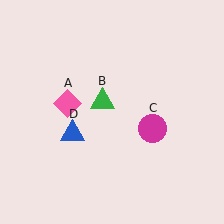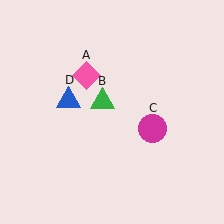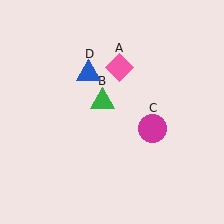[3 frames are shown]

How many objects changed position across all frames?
2 objects changed position: pink diamond (object A), blue triangle (object D).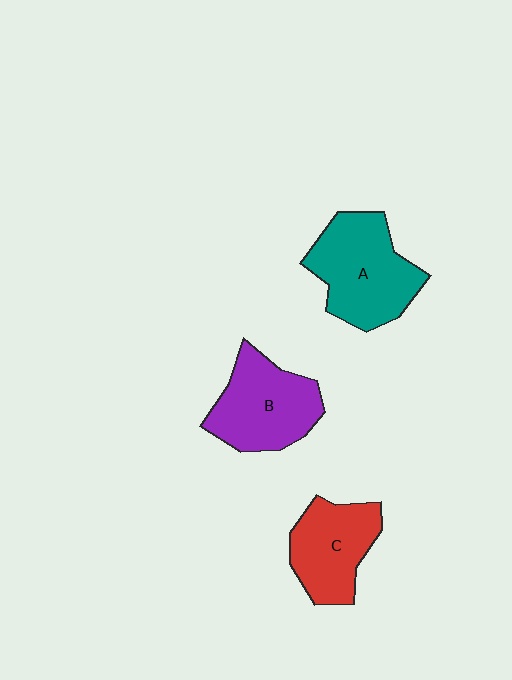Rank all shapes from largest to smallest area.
From largest to smallest: A (teal), B (purple), C (red).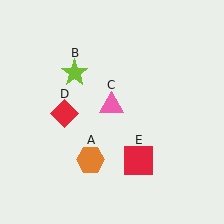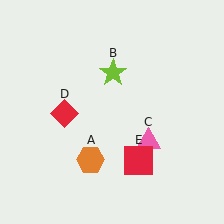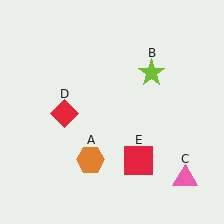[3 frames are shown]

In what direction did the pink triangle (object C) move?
The pink triangle (object C) moved down and to the right.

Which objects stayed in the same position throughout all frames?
Orange hexagon (object A) and red diamond (object D) and red square (object E) remained stationary.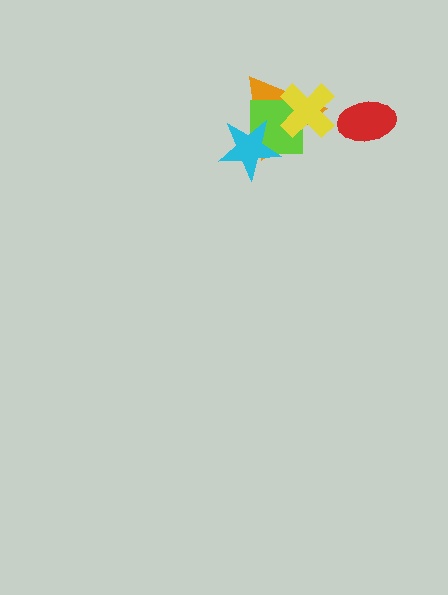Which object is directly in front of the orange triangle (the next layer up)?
The lime square is directly in front of the orange triangle.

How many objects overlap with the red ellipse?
0 objects overlap with the red ellipse.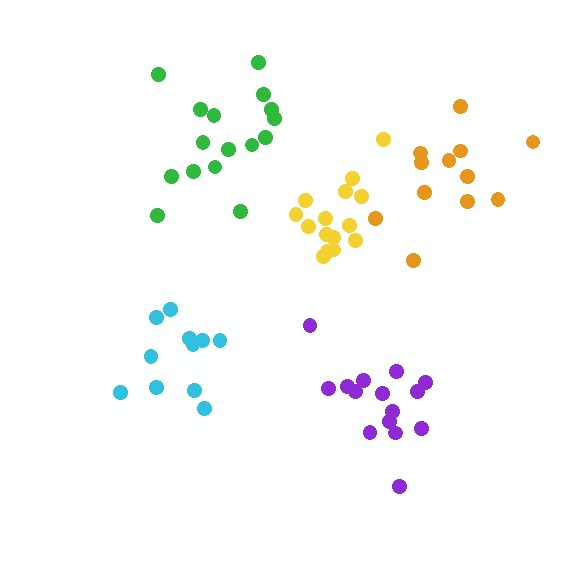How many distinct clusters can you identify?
There are 5 distinct clusters.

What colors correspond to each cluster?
The clusters are colored: purple, cyan, green, yellow, orange.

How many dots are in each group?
Group 1: 15 dots, Group 2: 11 dots, Group 3: 16 dots, Group 4: 15 dots, Group 5: 12 dots (69 total).